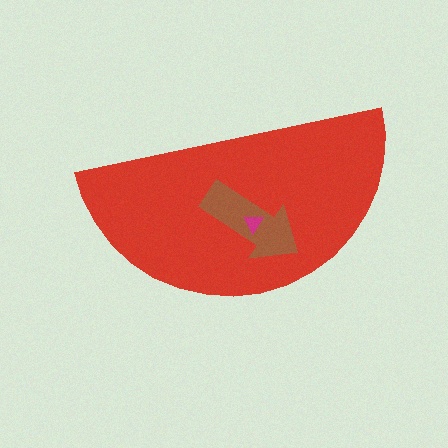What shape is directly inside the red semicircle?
The brown arrow.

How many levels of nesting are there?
3.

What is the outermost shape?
The red semicircle.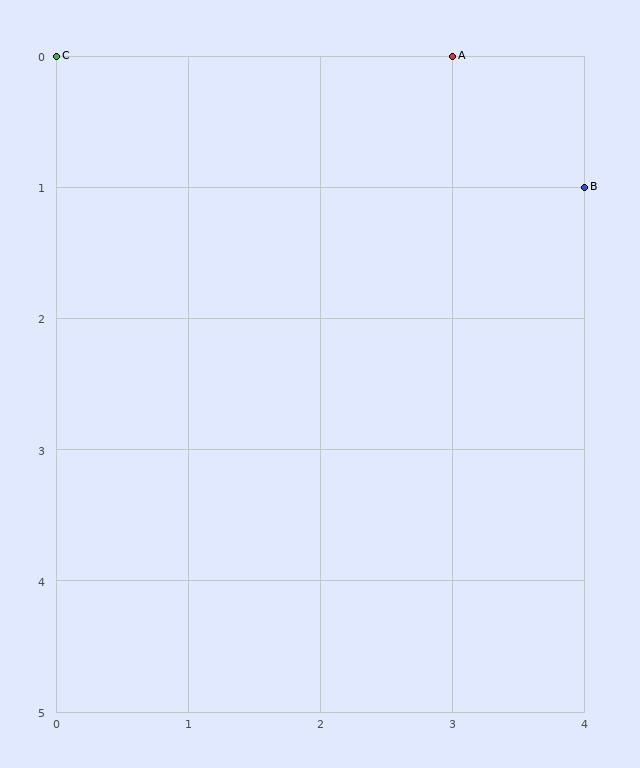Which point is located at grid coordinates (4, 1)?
Point B is at (4, 1).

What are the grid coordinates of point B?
Point B is at grid coordinates (4, 1).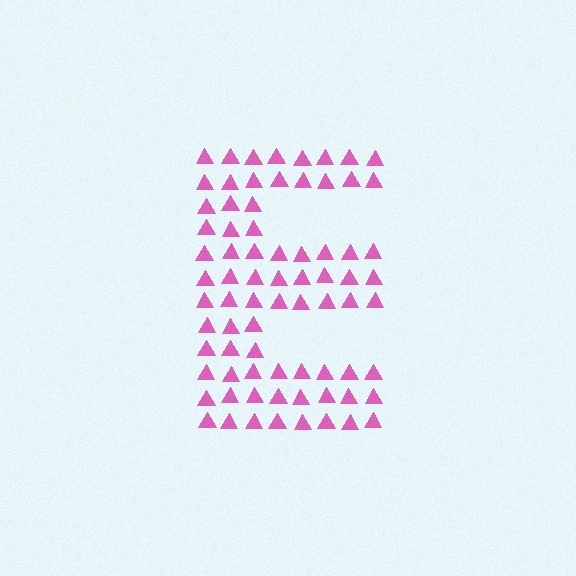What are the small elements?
The small elements are triangles.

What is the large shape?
The large shape is the letter E.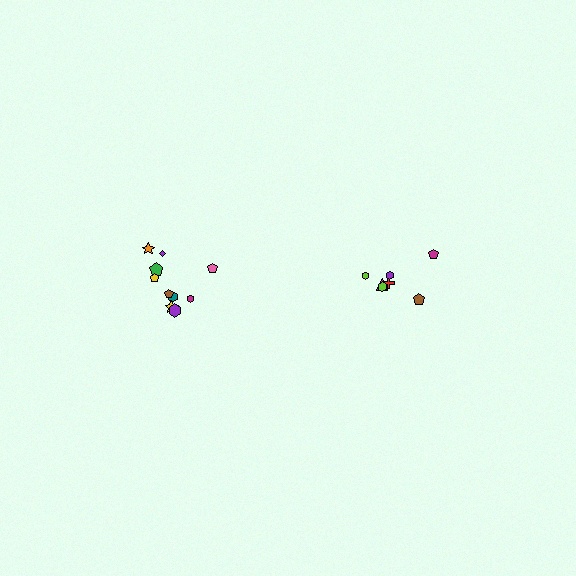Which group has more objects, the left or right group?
The left group.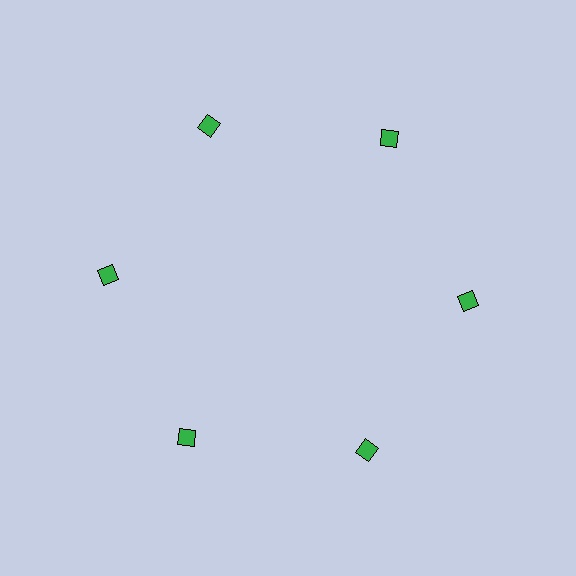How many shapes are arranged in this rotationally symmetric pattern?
There are 6 shapes, arranged in 6 groups of 1.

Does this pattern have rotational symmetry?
Yes, this pattern has 6-fold rotational symmetry. It looks the same after rotating 60 degrees around the center.